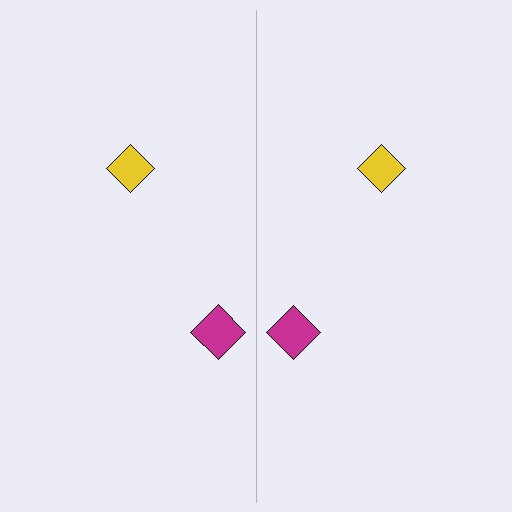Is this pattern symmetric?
Yes, this pattern has bilateral (reflection) symmetry.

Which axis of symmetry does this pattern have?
The pattern has a vertical axis of symmetry running through the center of the image.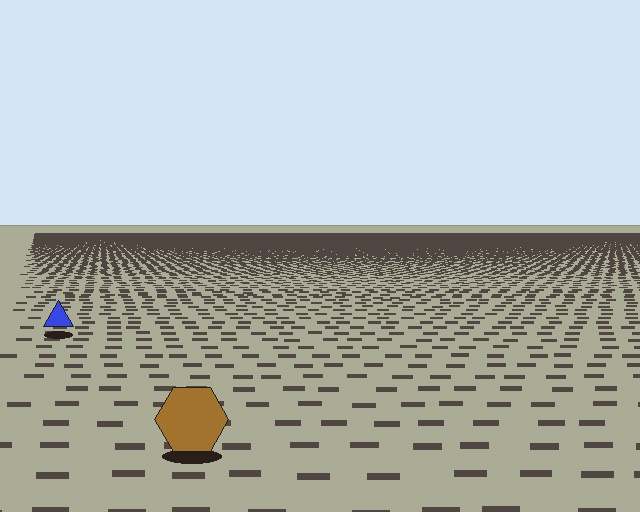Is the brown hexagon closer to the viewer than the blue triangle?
Yes. The brown hexagon is closer — you can tell from the texture gradient: the ground texture is coarser near it.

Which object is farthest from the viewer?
The blue triangle is farthest from the viewer. It appears smaller and the ground texture around it is denser.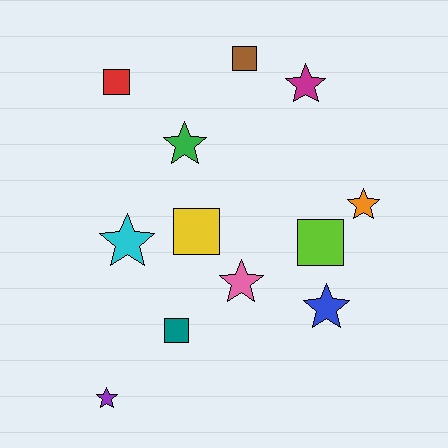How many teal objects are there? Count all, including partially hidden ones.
There is 1 teal object.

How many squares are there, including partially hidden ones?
There are 5 squares.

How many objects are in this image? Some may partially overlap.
There are 12 objects.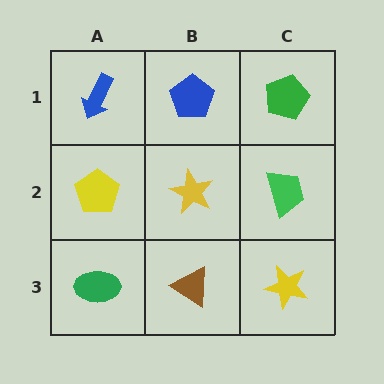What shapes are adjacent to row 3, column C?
A green trapezoid (row 2, column C), a brown triangle (row 3, column B).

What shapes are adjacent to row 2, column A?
A blue arrow (row 1, column A), a green ellipse (row 3, column A), a yellow star (row 2, column B).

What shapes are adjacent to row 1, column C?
A green trapezoid (row 2, column C), a blue pentagon (row 1, column B).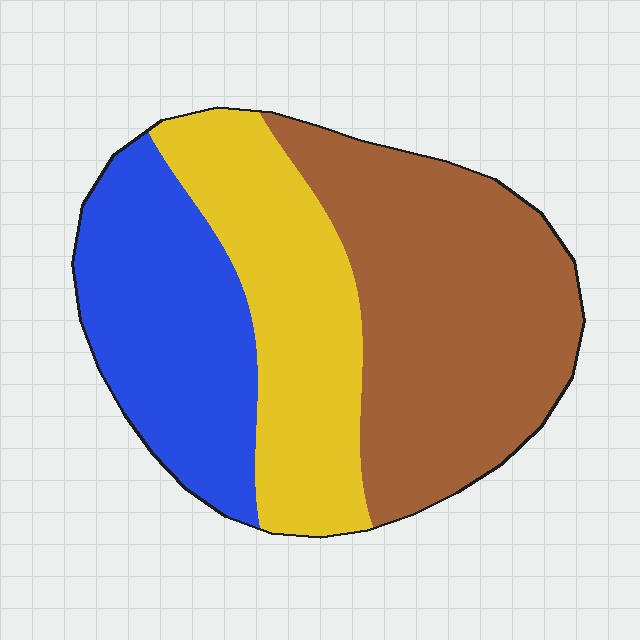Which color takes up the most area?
Brown, at roughly 45%.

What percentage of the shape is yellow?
Yellow takes up about one quarter (1/4) of the shape.